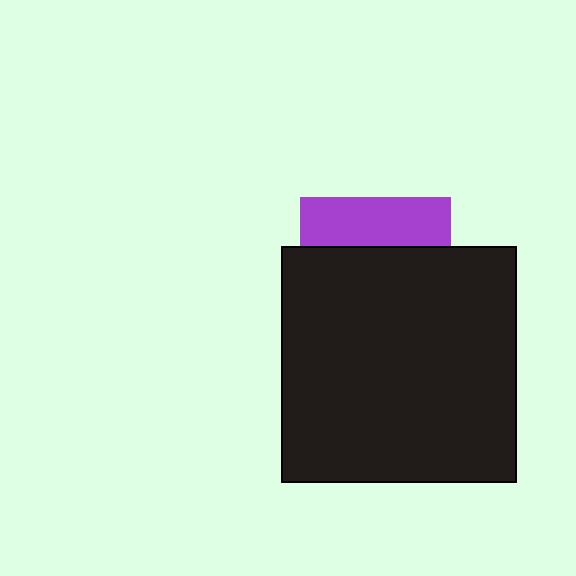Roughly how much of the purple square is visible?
A small part of it is visible (roughly 32%).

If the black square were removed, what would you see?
You would see the complete purple square.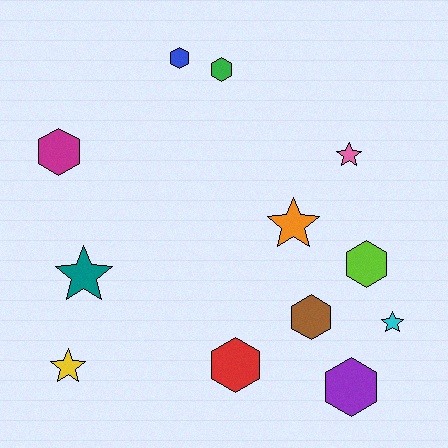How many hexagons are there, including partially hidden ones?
There are 7 hexagons.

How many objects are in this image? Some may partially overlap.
There are 12 objects.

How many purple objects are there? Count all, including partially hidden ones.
There is 1 purple object.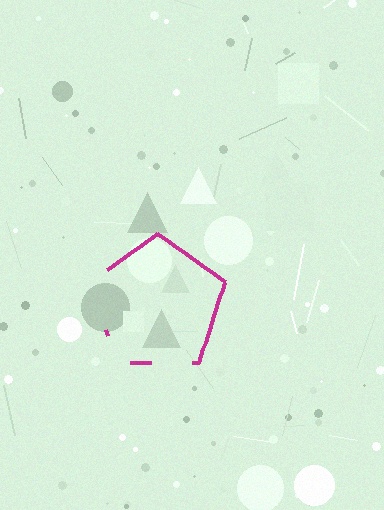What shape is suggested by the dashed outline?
The dashed outline suggests a pentagon.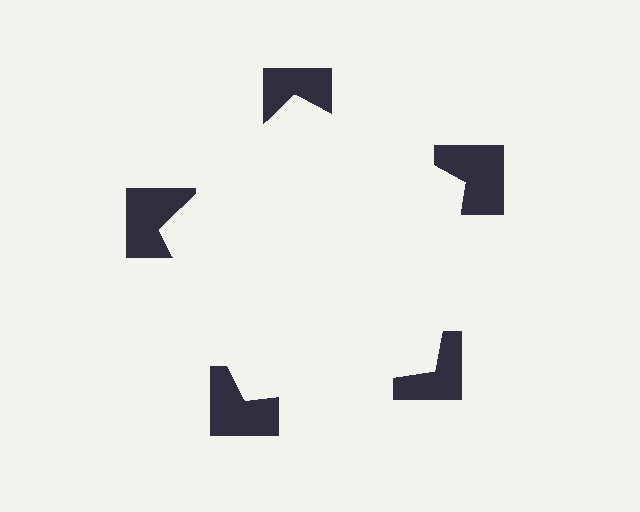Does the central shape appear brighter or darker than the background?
It typically appears slightly brighter than the background, even though no actual brightness change is drawn.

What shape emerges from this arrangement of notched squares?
An illusory pentagon — its edges are inferred from the aligned wedge cuts in the notched squares, not physically drawn.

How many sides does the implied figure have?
5 sides.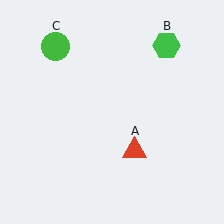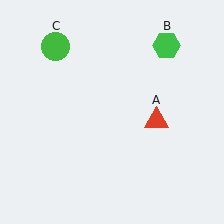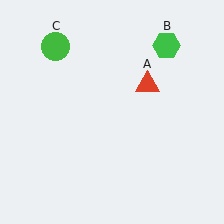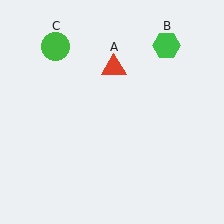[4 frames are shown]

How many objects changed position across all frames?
1 object changed position: red triangle (object A).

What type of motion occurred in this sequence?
The red triangle (object A) rotated counterclockwise around the center of the scene.